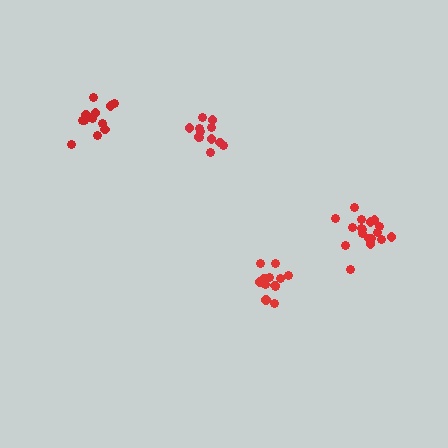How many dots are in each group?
Group 1: 18 dots, Group 2: 12 dots, Group 3: 12 dots, Group 4: 12 dots (54 total).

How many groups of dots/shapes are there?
There are 4 groups.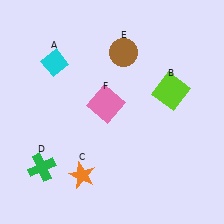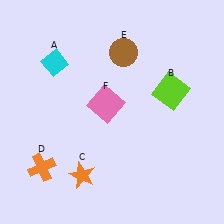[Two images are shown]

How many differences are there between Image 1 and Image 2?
There is 1 difference between the two images.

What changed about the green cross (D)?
In Image 1, D is green. In Image 2, it changed to orange.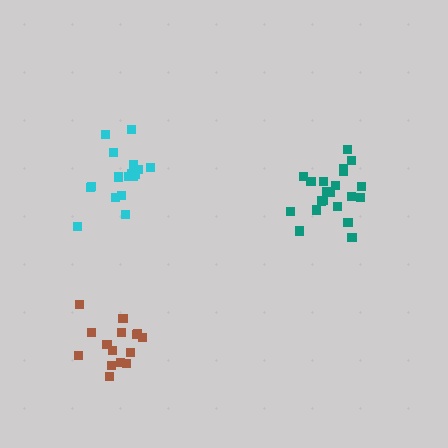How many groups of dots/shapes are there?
There are 3 groups.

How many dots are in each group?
Group 1: 15 dots, Group 2: 21 dots, Group 3: 17 dots (53 total).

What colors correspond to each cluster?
The clusters are colored: brown, teal, cyan.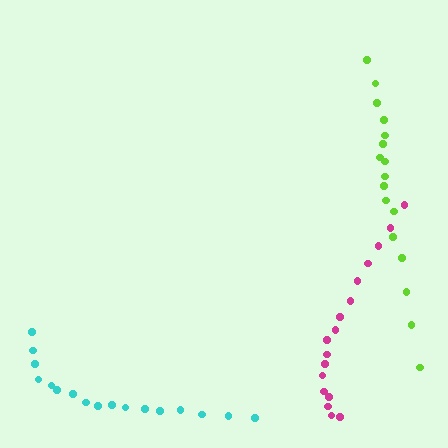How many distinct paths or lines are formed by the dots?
There are 3 distinct paths.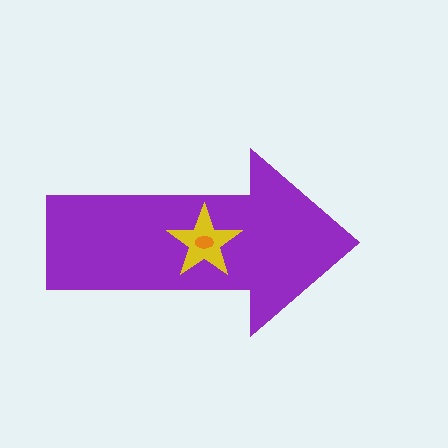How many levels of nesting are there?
3.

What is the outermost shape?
The purple arrow.